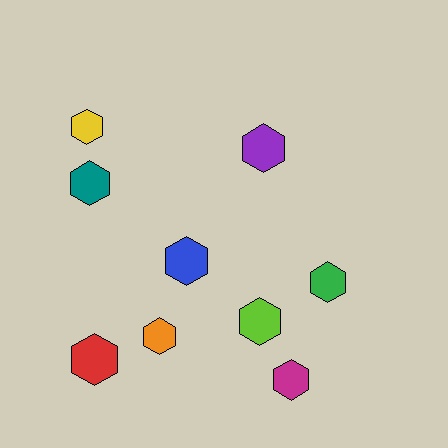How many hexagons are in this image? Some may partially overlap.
There are 9 hexagons.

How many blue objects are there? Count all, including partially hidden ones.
There is 1 blue object.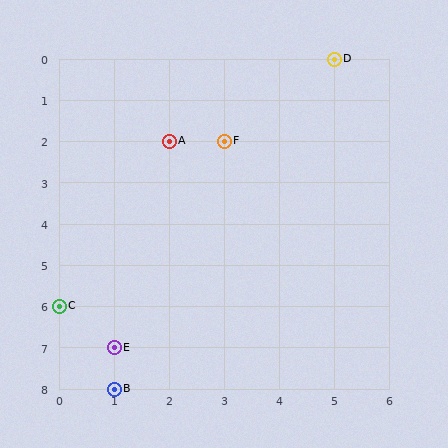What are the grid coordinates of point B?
Point B is at grid coordinates (1, 8).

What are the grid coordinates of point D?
Point D is at grid coordinates (5, 0).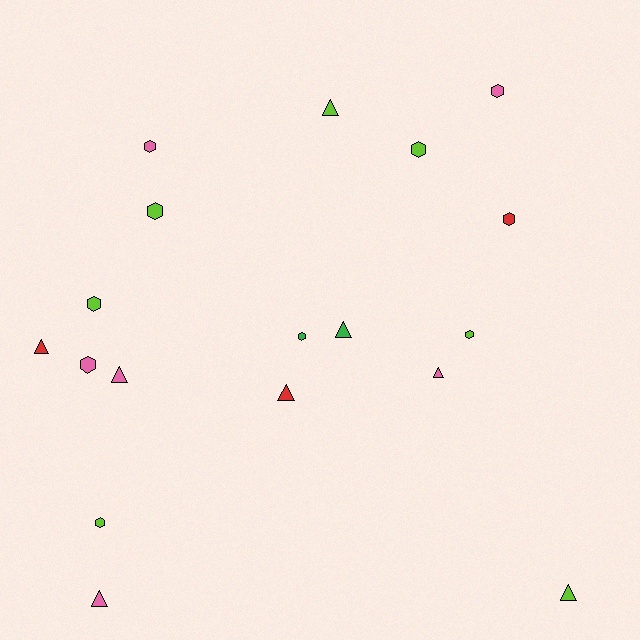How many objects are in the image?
There are 18 objects.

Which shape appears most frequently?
Hexagon, with 10 objects.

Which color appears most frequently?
Lime, with 7 objects.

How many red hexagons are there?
There is 1 red hexagon.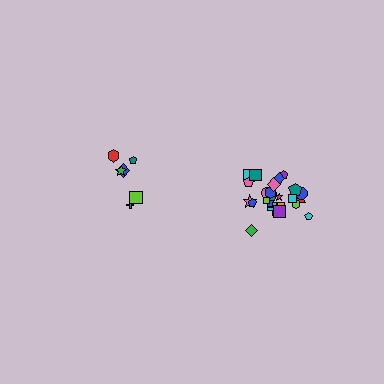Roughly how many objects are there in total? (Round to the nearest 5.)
Roughly 30 objects in total.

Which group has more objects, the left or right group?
The right group.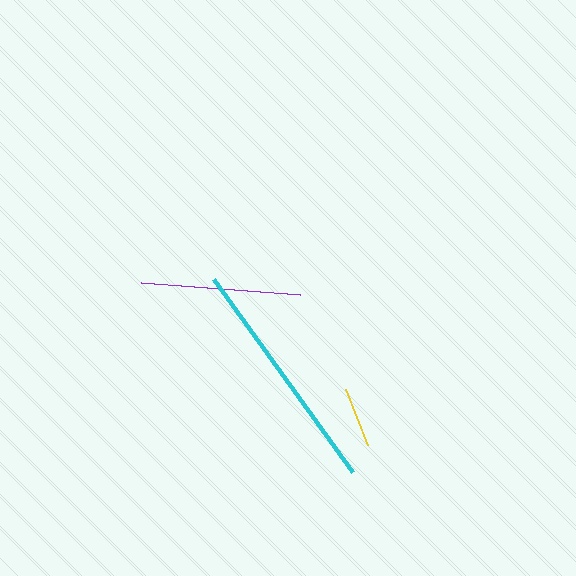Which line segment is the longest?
The cyan line is the longest at approximately 237 pixels.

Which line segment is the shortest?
The yellow line is the shortest at approximately 60 pixels.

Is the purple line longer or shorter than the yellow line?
The purple line is longer than the yellow line.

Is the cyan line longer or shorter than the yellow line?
The cyan line is longer than the yellow line.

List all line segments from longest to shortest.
From longest to shortest: cyan, purple, yellow.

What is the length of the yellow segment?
The yellow segment is approximately 60 pixels long.